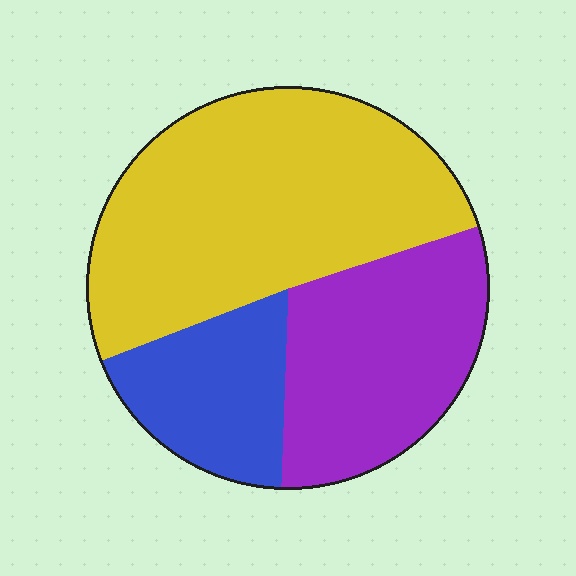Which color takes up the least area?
Blue, at roughly 20%.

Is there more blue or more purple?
Purple.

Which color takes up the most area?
Yellow, at roughly 50%.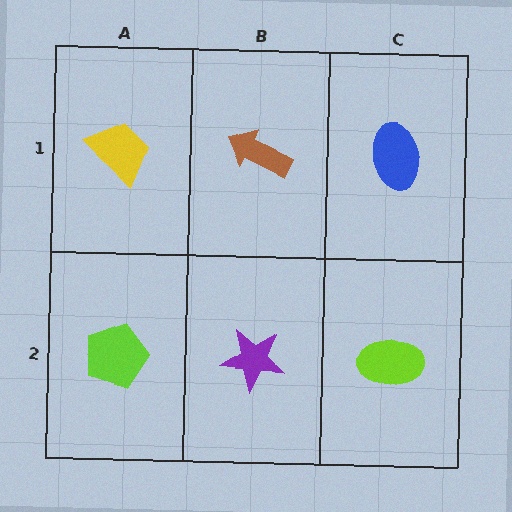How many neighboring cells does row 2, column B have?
3.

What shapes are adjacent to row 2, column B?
A brown arrow (row 1, column B), a lime pentagon (row 2, column A), a lime ellipse (row 2, column C).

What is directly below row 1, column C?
A lime ellipse.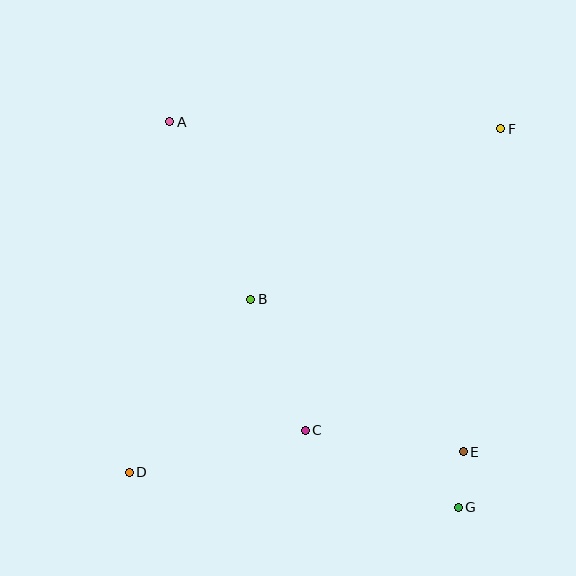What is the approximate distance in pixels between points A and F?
The distance between A and F is approximately 331 pixels.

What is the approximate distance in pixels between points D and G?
The distance between D and G is approximately 331 pixels.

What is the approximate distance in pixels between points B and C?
The distance between B and C is approximately 142 pixels.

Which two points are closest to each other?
Points E and G are closest to each other.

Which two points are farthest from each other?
Points D and F are farthest from each other.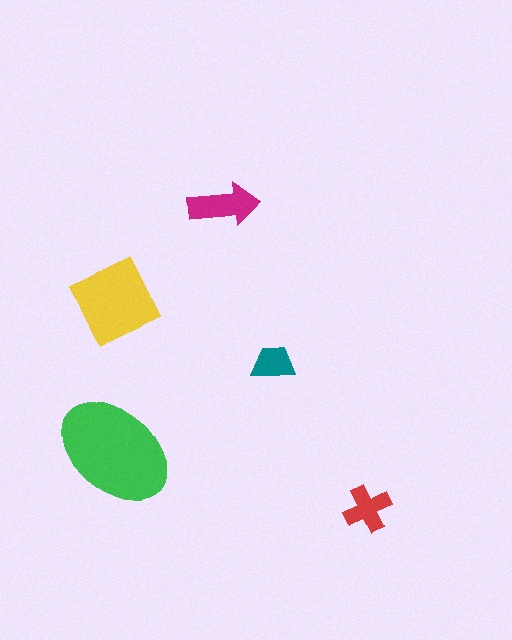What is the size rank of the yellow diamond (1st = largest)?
2nd.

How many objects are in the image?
There are 5 objects in the image.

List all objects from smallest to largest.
The teal trapezoid, the red cross, the magenta arrow, the yellow diamond, the green ellipse.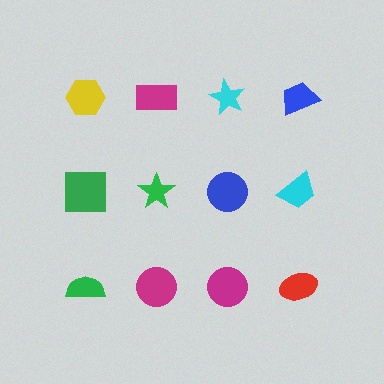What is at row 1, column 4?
A blue trapezoid.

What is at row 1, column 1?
A yellow hexagon.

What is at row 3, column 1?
A green semicircle.